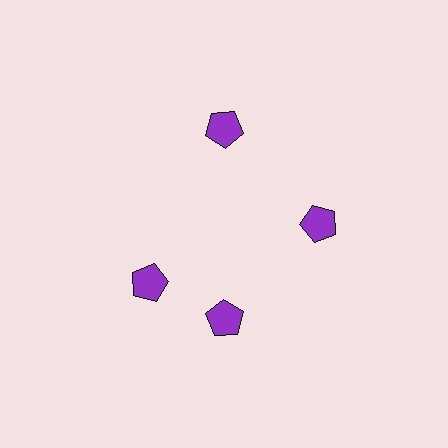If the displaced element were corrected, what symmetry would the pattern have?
It would have 4-fold rotational symmetry — the pattern would map onto itself every 90 degrees.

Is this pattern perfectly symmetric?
No. The 4 purple pentagons are arranged in a ring, but one element near the 9 o'clock position is rotated out of alignment along the ring, breaking the 4-fold rotational symmetry.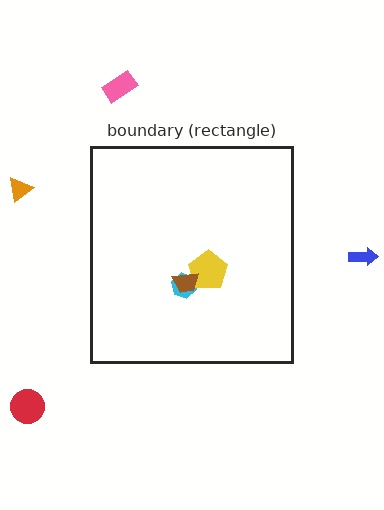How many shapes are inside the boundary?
3 inside, 4 outside.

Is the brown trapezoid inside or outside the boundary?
Inside.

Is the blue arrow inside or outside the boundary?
Outside.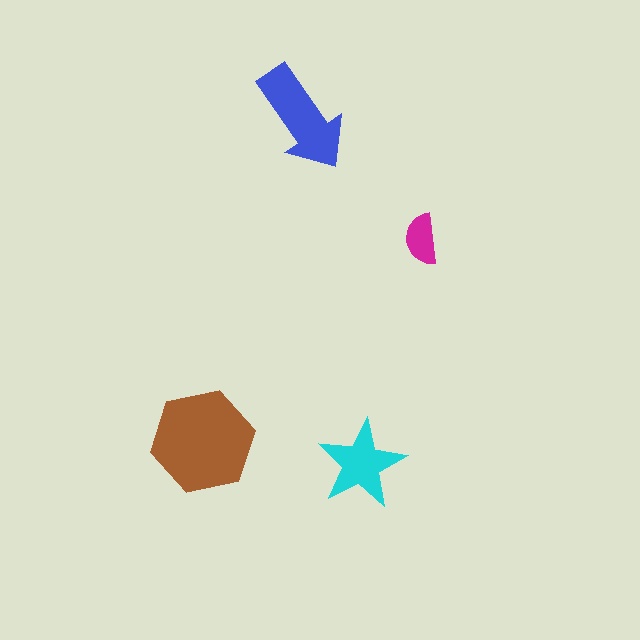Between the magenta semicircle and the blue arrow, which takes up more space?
The blue arrow.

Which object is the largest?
The brown hexagon.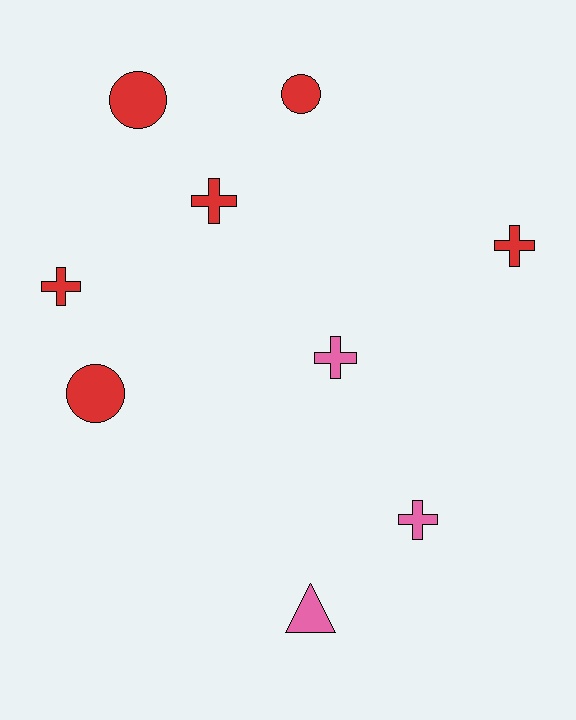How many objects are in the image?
There are 9 objects.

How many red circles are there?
There are 3 red circles.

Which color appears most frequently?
Red, with 6 objects.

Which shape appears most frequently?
Cross, with 5 objects.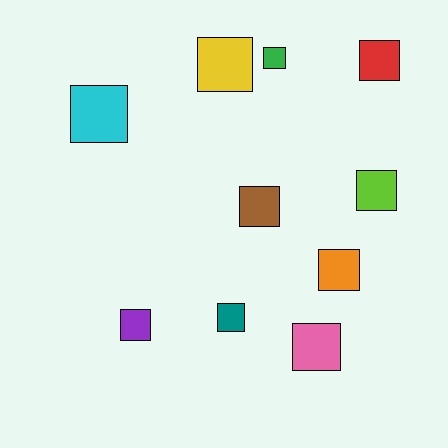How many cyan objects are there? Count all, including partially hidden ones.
There is 1 cyan object.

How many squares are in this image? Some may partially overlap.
There are 10 squares.